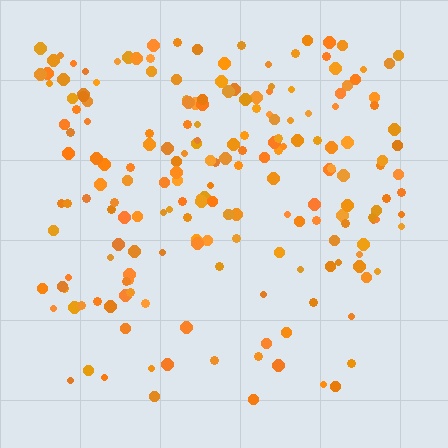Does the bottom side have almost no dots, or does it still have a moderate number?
Still a moderate number, just noticeably fewer than the top.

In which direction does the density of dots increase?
From bottom to top, with the top side densest.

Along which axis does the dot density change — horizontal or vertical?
Vertical.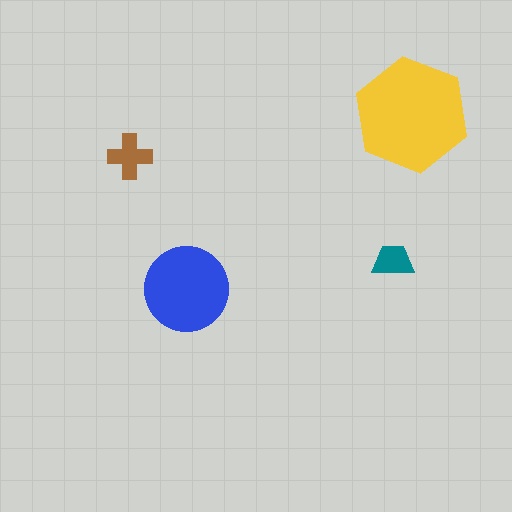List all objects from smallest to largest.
The teal trapezoid, the brown cross, the blue circle, the yellow hexagon.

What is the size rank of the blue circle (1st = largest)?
2nd.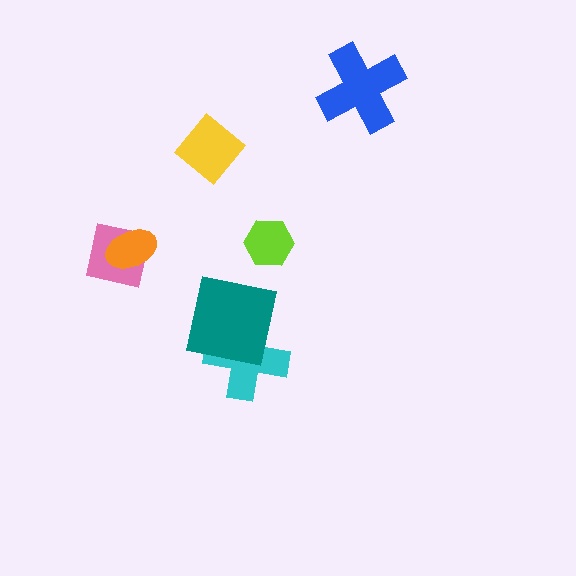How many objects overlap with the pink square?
1 object overlaps with the pink square.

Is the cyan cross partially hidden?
Yes, it is partially covered by another shape.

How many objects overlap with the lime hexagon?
0 objects overlap with the lime hexagon.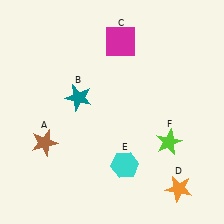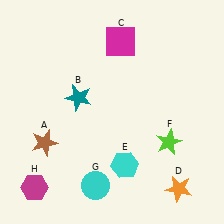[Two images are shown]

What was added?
A cyan circle (G), a magenta hexagon (H) were added in Image 2.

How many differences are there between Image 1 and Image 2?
There are 2 differences between the two images.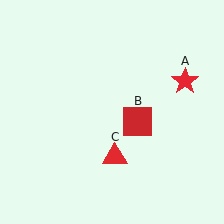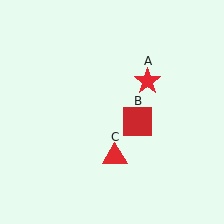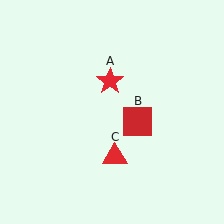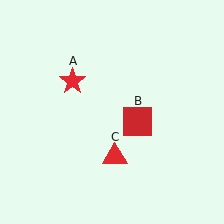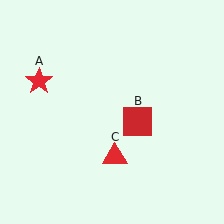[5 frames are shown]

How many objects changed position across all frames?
1 object changed position: red star (object A).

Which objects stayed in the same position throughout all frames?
Red square (object B) and red triangle (object C) remained stationary.